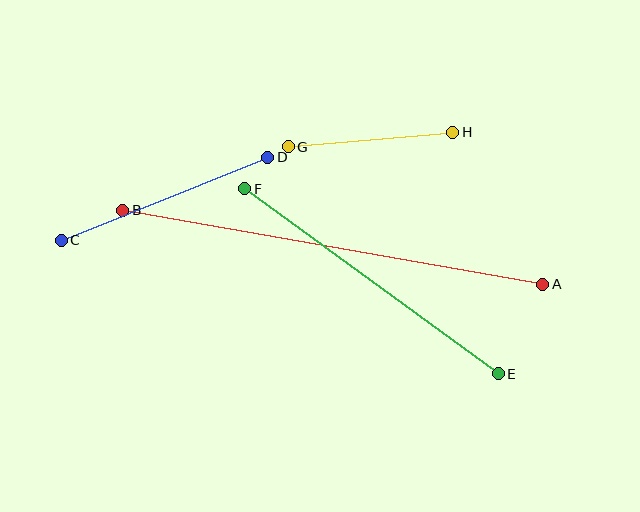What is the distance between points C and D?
The distance is approximately 222 pixels.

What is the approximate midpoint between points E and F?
The midpoint is at approximately (372, 281) pixels.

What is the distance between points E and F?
The distance is approximately 314 pixels.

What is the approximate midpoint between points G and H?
The midpoint is at approximately (370, 139) pixels.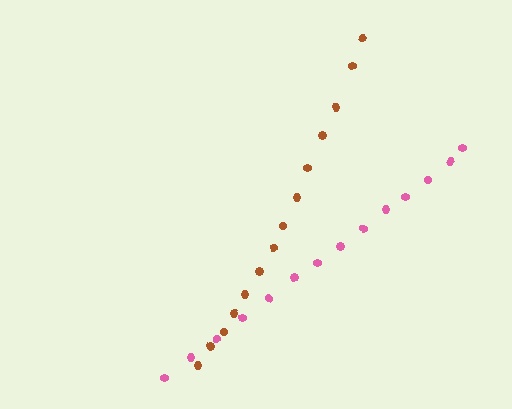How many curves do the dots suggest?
There are 2 distinct paths.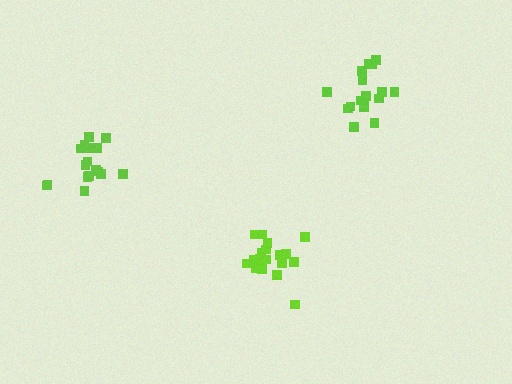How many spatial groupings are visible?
There are 3 spatial groupings.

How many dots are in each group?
Group 1: 17 dots, Group 2: 17 dots, Group 3: 19 dots (53 total).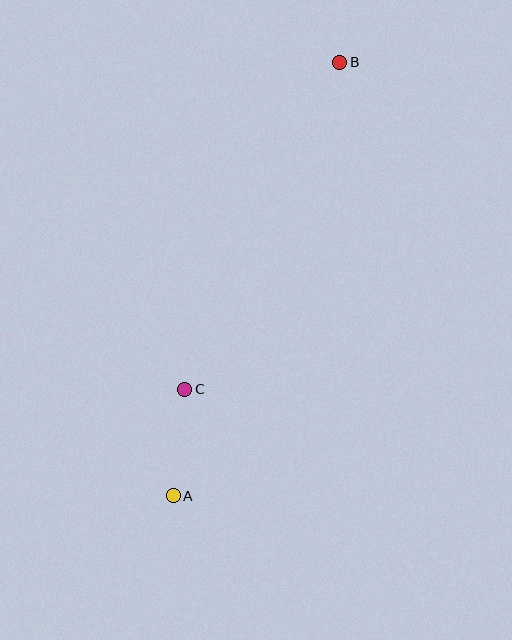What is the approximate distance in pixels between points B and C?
The distance between B and C is approximately 362 pixels.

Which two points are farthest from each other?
Points A and B are farthest from each other.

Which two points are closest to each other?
Points A and C are closest to each other.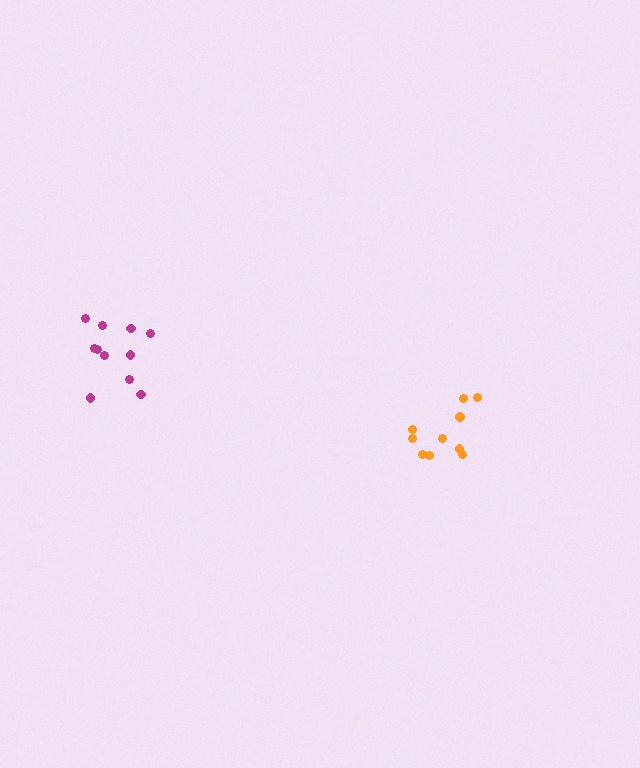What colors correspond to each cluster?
The clusters are colored: magenta, orange.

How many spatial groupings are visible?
There are 2 spatial groupings.